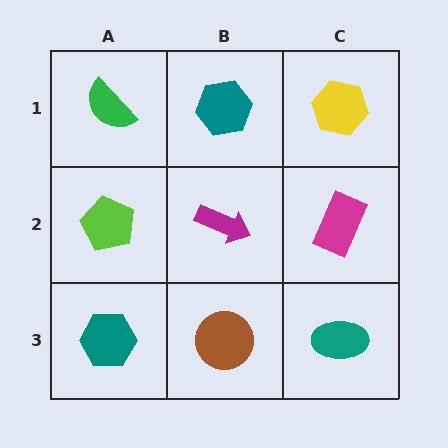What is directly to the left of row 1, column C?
A teal hexagon.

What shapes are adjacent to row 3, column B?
A magenta arrow (row 2, column B), a teal hexagon (row 3, column A), a teal ellipse (row 3, column C).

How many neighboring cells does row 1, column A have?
2.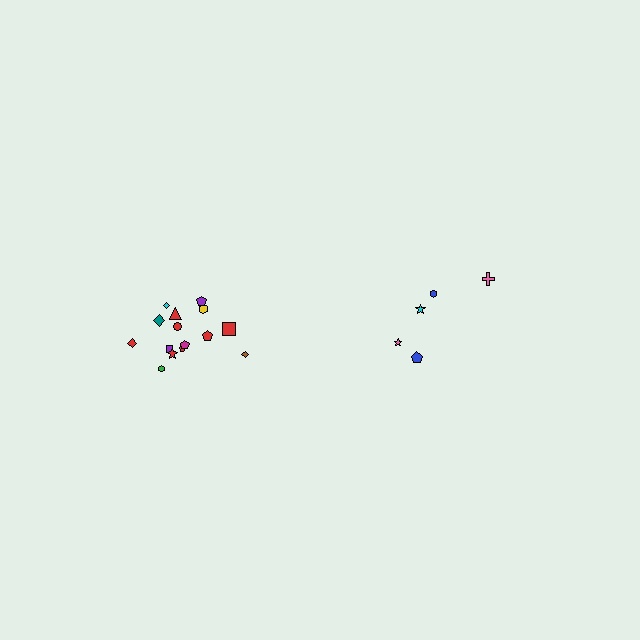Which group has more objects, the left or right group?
The left group.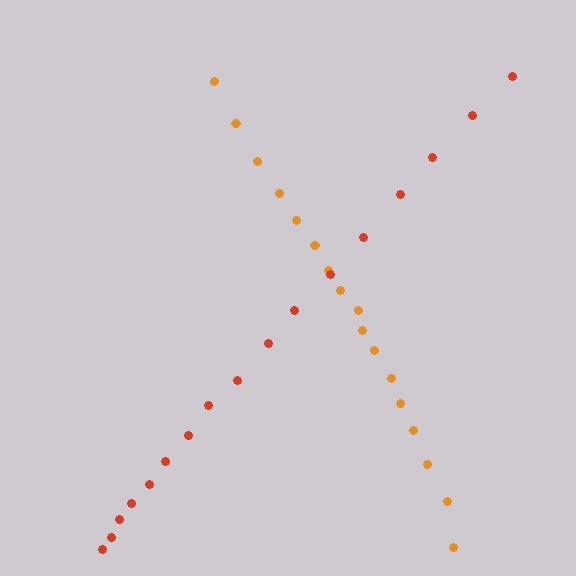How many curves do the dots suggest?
There are 2 distinct paths.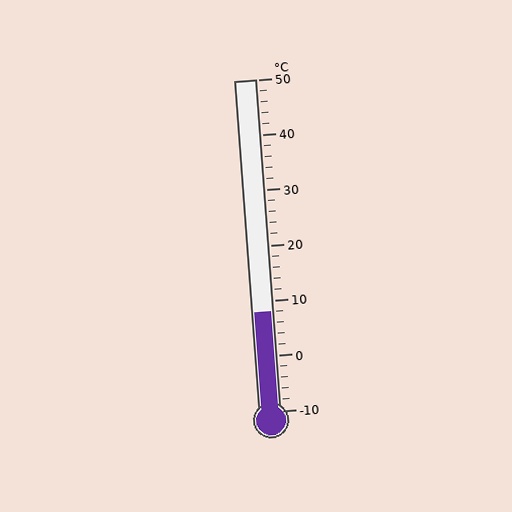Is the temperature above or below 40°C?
The temperature is below 40°C.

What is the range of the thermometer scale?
The thermometer scale ranges from -10°C to 50°C.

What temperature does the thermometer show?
The thermometer shows approximately 8°C.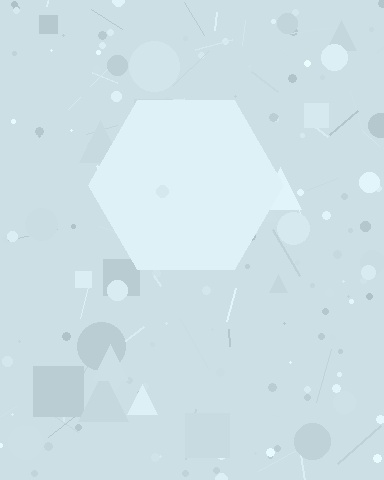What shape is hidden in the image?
A hexagon is hidden in the image.